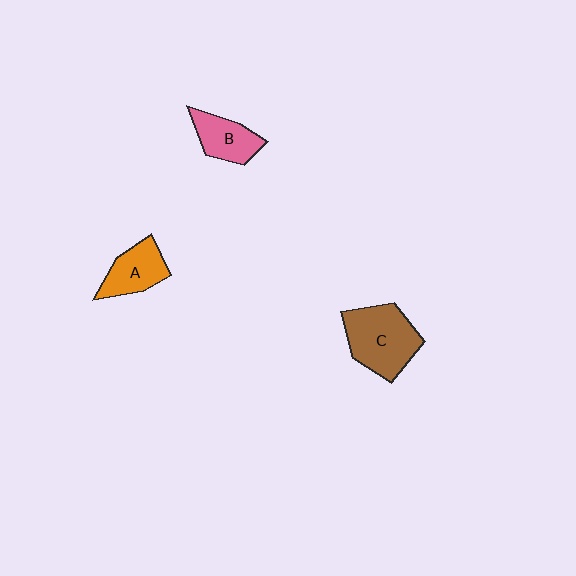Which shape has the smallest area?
Shape B (pink).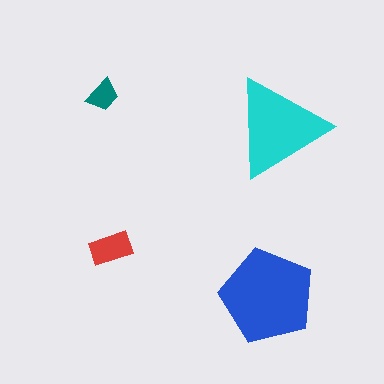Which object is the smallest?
The teal trapezoid.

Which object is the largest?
The blue pentagon.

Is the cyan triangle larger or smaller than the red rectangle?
Larger.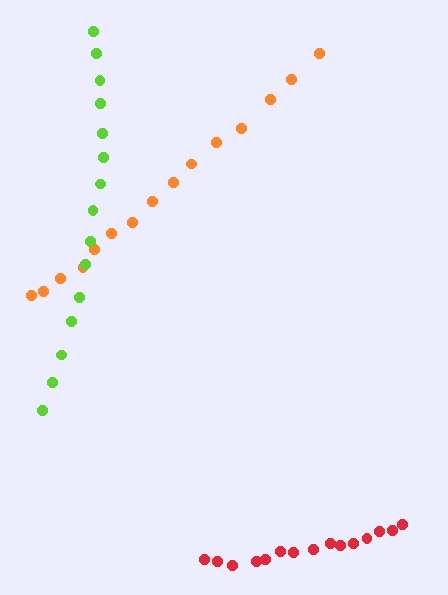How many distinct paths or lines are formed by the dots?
There are 3 distinct paths.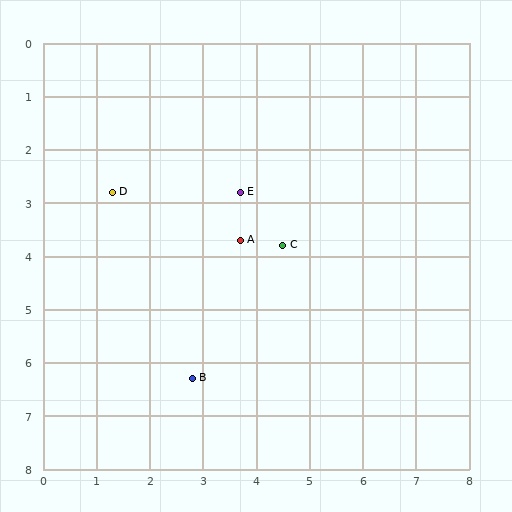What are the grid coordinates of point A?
Point A is at approximately (3.7, 3.7).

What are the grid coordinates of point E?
Point E is at approximately (3.7, 2.8).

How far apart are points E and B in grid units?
Points E and B are about 3.6 grid units apart.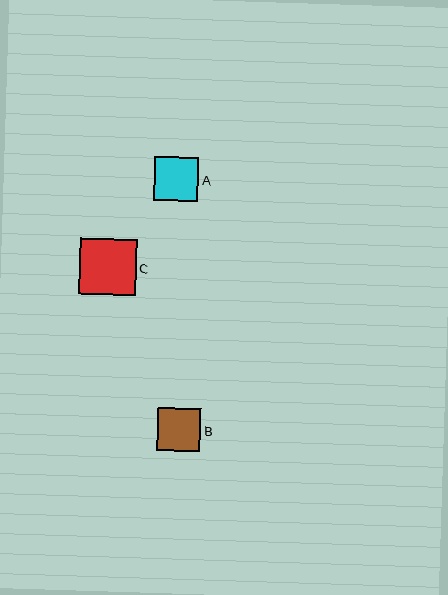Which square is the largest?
Square C is the largest with a size of approximately 56 pixels.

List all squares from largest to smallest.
From largest to smallest: C, A, B.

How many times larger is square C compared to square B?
Square C is approximately 1.3 times the size of square B.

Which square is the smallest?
Square B is the smallest with a size of approximately 43 pixels.